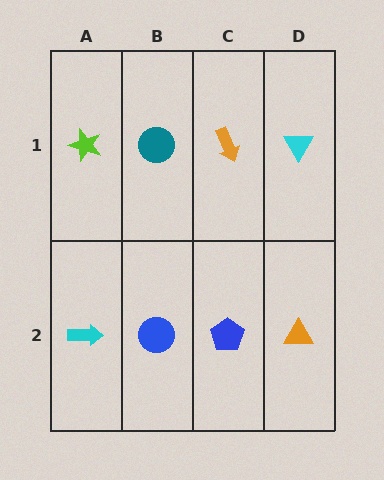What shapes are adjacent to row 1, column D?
An orange triangle (row 2, column D), an orange arrow (row 1, column C).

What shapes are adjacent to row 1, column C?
A blue pentagon (row 2, column C), a teal circle (row 1, column B), a cyan triangle (row 1, column D).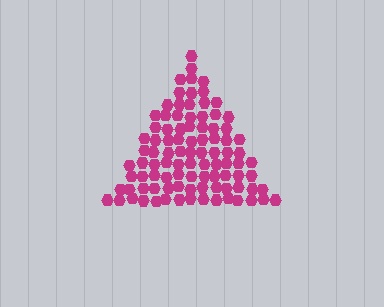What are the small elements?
The small elements are hexagons.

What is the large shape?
The large shape is a triangle.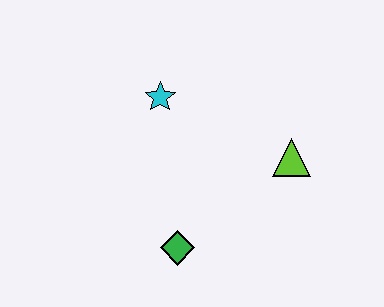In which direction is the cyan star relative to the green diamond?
The cyan star is above the green diamond.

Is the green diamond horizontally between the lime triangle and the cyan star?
Yes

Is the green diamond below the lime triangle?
Yes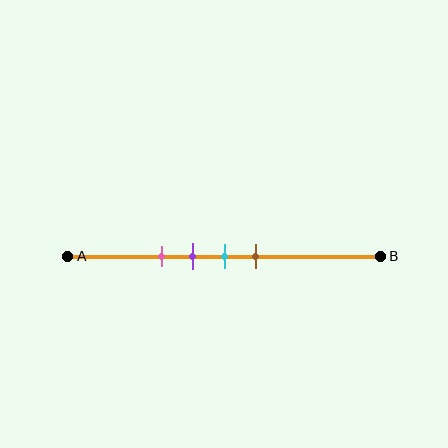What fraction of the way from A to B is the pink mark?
The pink mark is approximately 30% (0.3) of the way from A to B.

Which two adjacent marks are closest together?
The purple and cyan marks are the closest adjacent pair.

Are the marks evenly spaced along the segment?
Yes, the marks are approximately evenly spaced.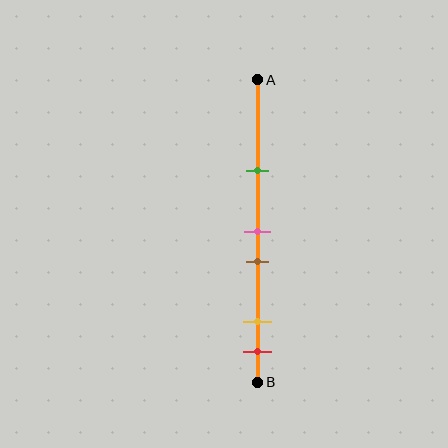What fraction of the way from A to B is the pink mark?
The pink mark is approximately 50% (0.5) of the way from A to B.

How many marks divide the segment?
There are 5 marks dividing the segment.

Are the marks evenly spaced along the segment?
No, the marks are not evenly spaced.